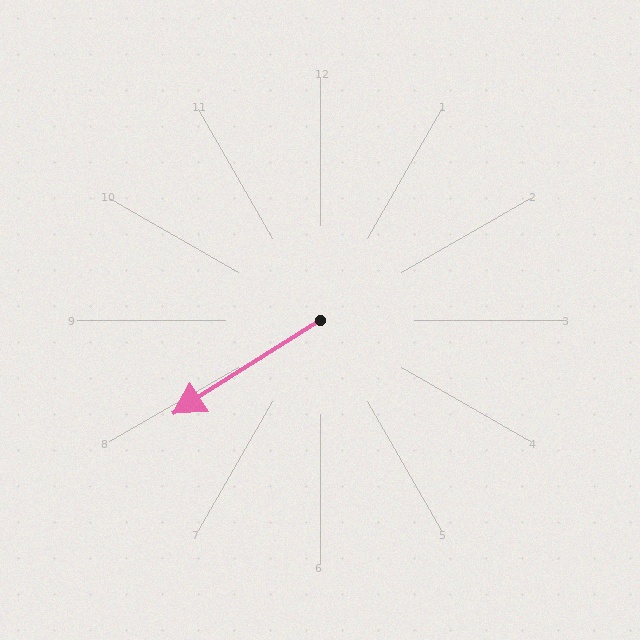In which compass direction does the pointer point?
Southwest.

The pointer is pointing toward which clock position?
Roughly 8 o'clock.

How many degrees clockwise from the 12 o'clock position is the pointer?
Approximately 238 degrees.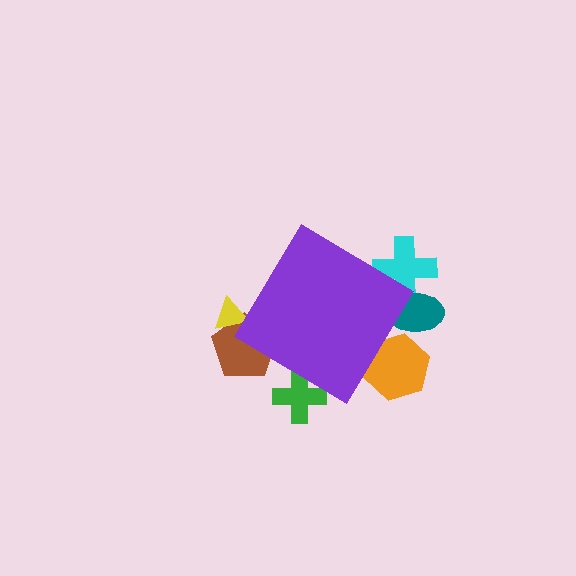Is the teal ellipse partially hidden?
Yes, the teal ellipse is partially hidden behind the purple diamond.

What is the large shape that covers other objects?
A purple diamond.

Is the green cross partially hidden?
Yes, the green cross is partially hidden behind the purple diamond.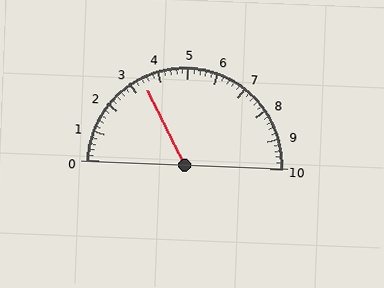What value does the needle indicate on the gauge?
The needle indicates approximately 3.4.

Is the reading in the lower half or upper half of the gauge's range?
The reading is in the lower half of the range (0 to 10).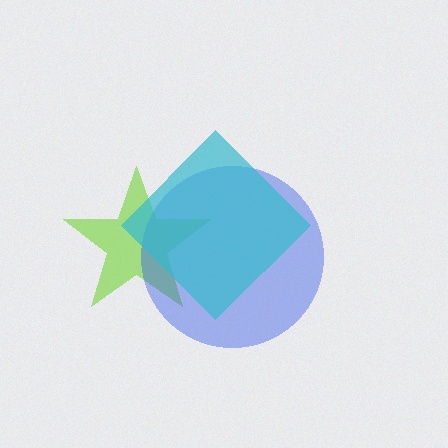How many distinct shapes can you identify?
There are 3 distinct shapes: a lime star, a blue circle, a cyan diamond.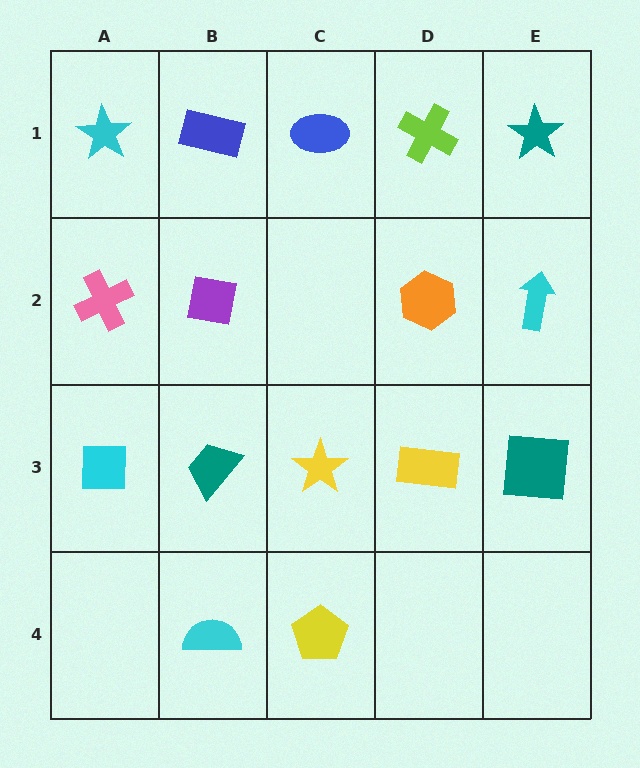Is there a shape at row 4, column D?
No, that cell is empty.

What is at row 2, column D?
An orange hexagon.